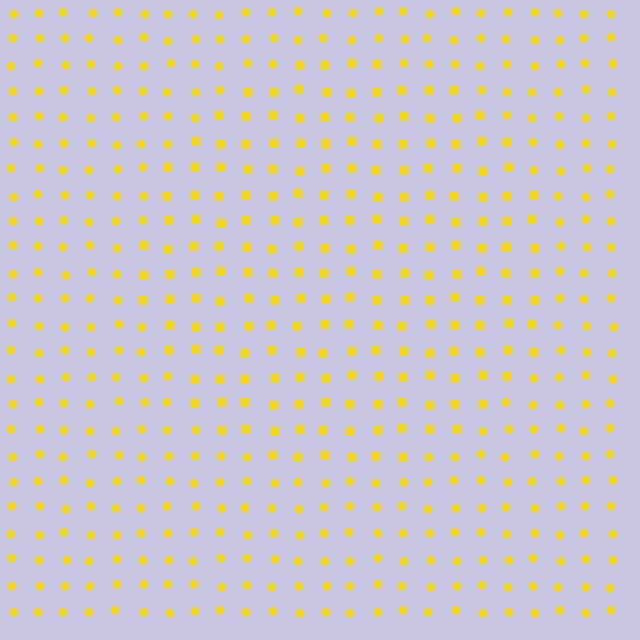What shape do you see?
I see a circle.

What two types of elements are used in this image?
The image uses squares inside the circle region and circles outside it.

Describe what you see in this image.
The image is filled with small yellow elements arranged in a uniform grid. A circle-shaped region contains squares, while the surrounding area contains circles. The boundary is defined purely by the change in element shape.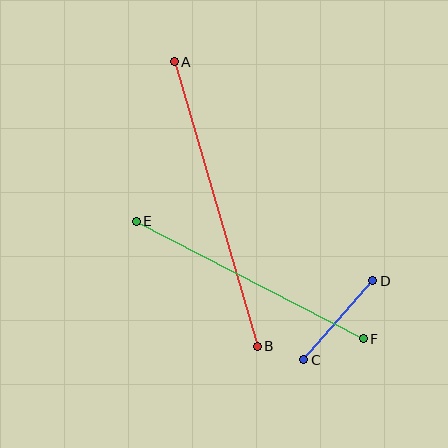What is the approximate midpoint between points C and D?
The midpoint is at approximately (338, 320) pixels.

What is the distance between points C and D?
The distance is approximately 105 pixels.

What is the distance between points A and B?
The distance is approximately 296 pixels.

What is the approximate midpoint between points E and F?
The midpoint is at approximately (250, 280) pixels.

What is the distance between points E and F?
The distance is approximately 255 pixels.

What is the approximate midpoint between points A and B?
The midpoint is at approximately (216, 204) pixels.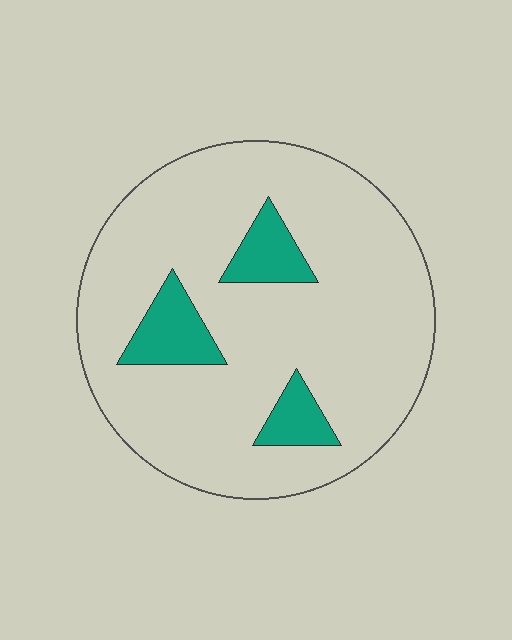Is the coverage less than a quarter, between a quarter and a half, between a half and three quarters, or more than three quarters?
Less than a quarter.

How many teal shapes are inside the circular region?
3.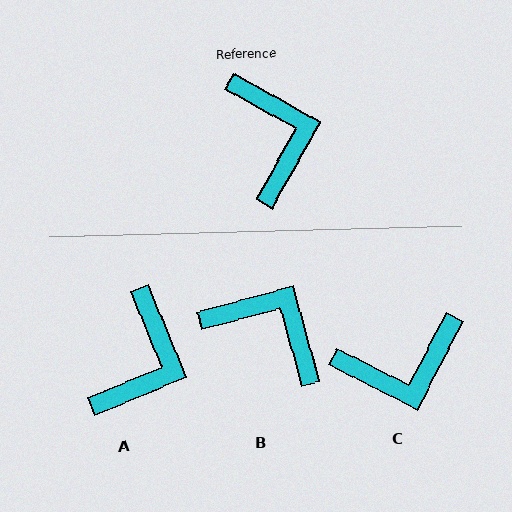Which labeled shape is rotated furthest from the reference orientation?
C, about 88 degrees away.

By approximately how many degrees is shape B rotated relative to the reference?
Approximately 45 degrees counter-clockwise.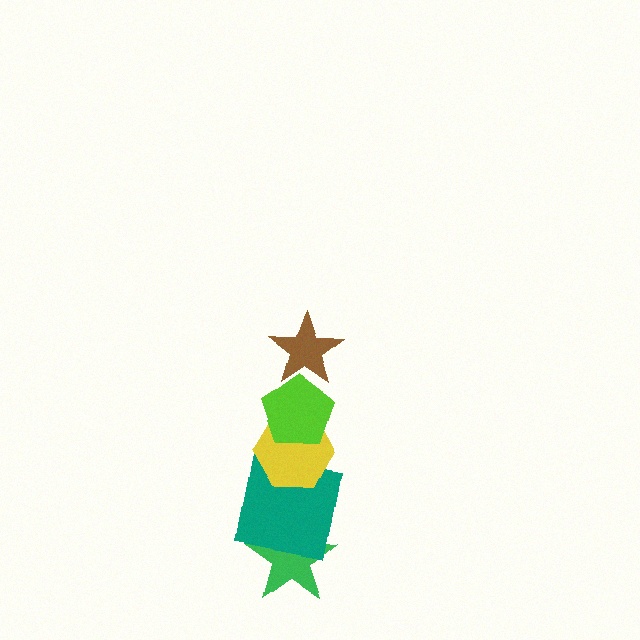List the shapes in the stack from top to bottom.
From top to bottom: the brown star, the lime pentagon, the yellow hexagon, the teal square, the green star.